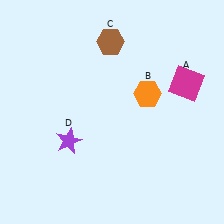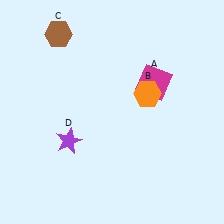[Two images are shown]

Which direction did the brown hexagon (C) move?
The brown hexagon (C) moved left.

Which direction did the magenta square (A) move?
The magenta square (A) moved left.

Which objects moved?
The objects that moved are: the magenta square (A), the brown hexagon (C).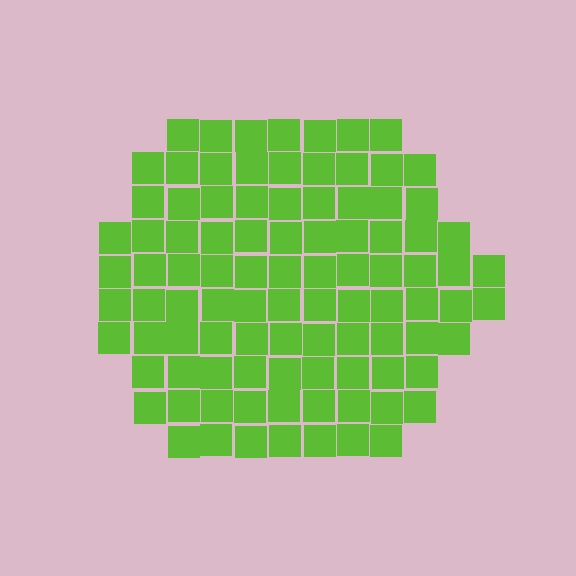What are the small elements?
The small elements are squares.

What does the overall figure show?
The overall figure shows a hexagon.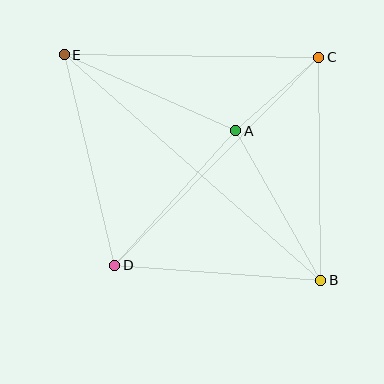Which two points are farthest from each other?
Points B and E are farthest from each other.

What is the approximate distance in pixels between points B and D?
The distance between B and D is approximately 207 pixels.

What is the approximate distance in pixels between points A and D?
The distance between A and D is approximately 181 pixels.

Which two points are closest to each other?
Points A and C are closest to each other.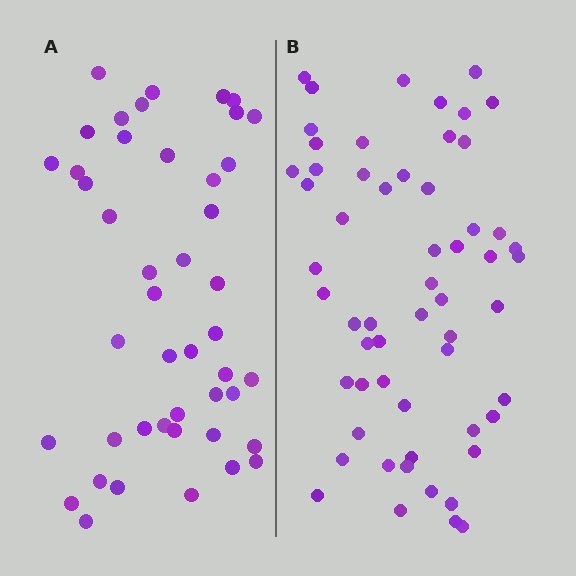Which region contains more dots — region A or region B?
Region B (the right region) has more dots.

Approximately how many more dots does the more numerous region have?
Region B has approximately 15 more dots than region A.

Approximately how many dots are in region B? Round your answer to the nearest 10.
About 60 dots. (The exact count is 58, which rounds to 60.)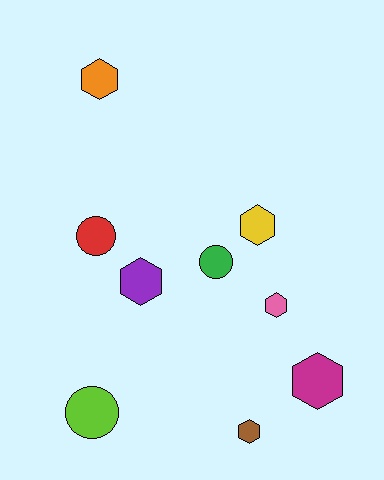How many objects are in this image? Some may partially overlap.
There are 9 objects.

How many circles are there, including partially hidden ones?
There are 3 circles.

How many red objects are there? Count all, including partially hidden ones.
There is 1 red object.